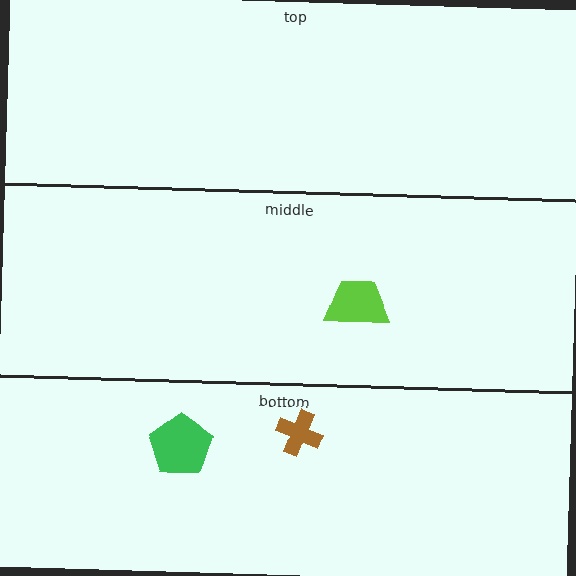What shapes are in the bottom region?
The green pentagon, the brown cross.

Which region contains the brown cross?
The bottom region.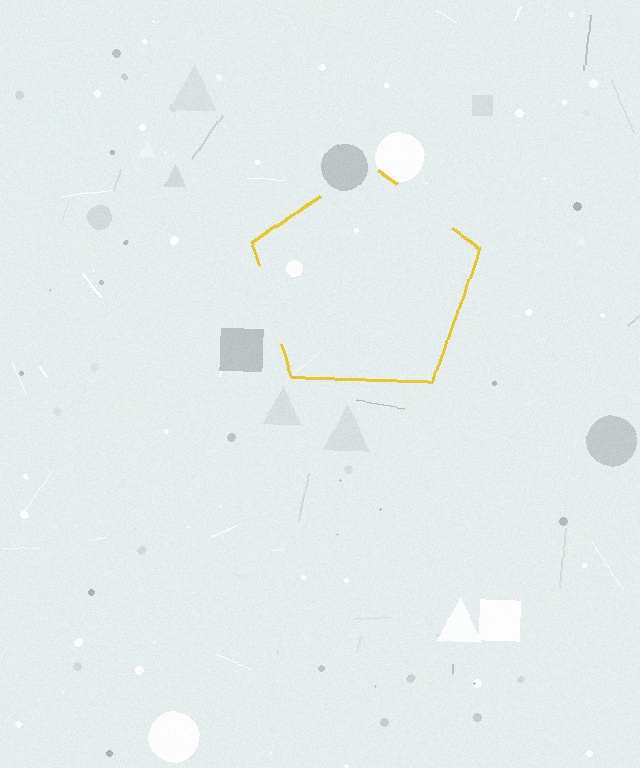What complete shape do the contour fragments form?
The contour fragments form a pentagon.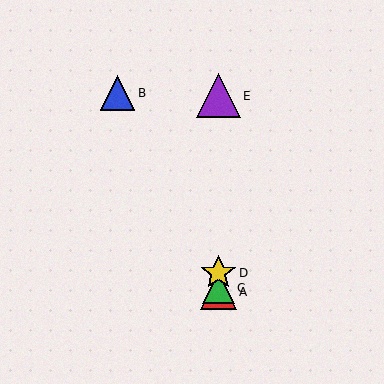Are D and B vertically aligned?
No, D is at x≈218 and B is at x≈118.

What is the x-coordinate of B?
Object B is at x≈118.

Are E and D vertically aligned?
Yes, both are at x≈218.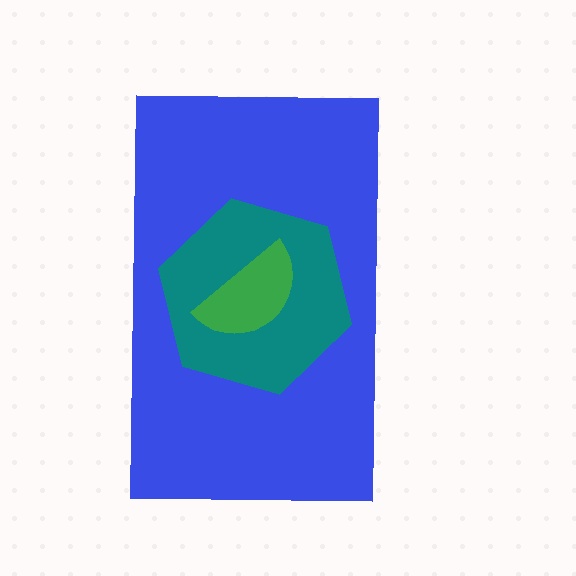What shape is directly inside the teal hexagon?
The green semicircle.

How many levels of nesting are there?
3.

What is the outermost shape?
The blue rectangle.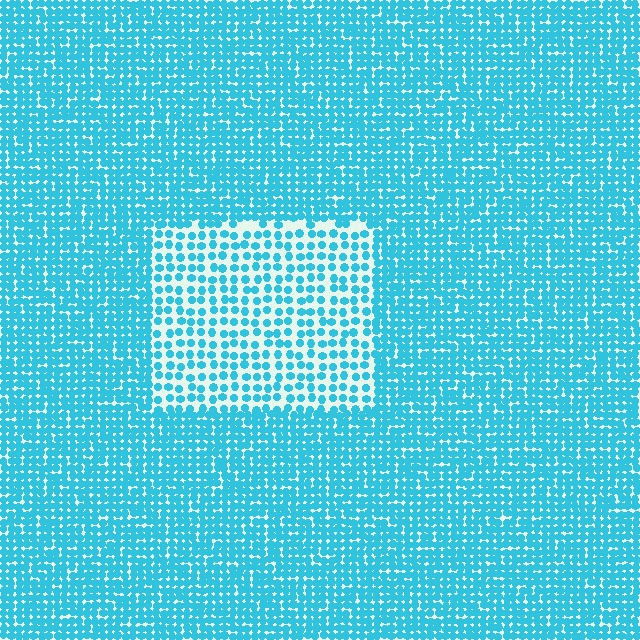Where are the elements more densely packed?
The elements are more densely packed outside the rectangle boundary.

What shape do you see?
I see a rectangle.